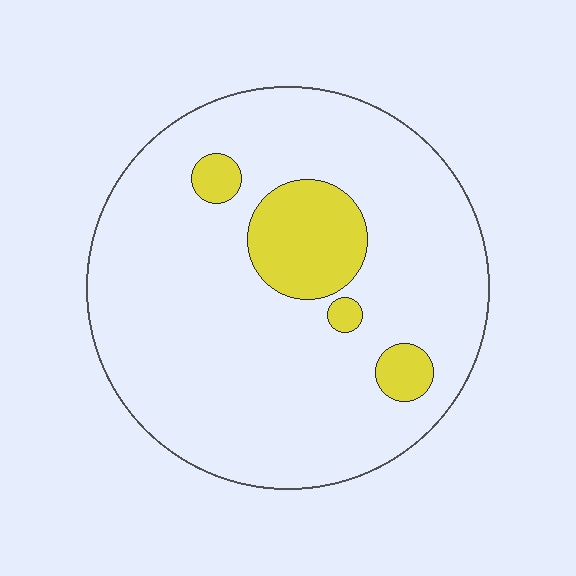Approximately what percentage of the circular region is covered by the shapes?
Approximately 15%.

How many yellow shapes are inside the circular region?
4.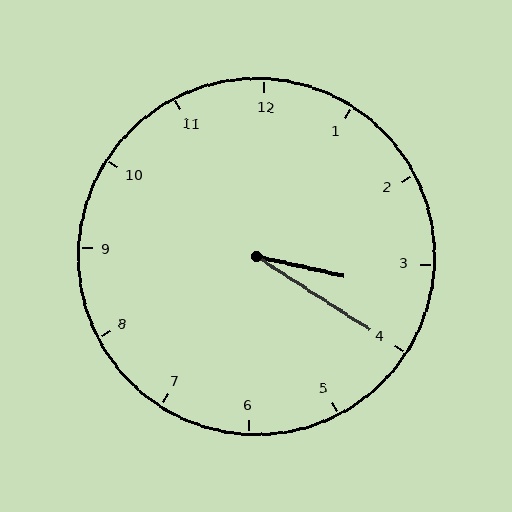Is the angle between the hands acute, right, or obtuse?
It is acute.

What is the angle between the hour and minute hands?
Approximately 20 degrees.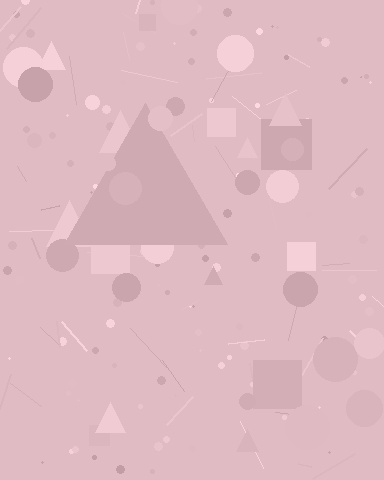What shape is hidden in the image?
A triangle is hidden in the image.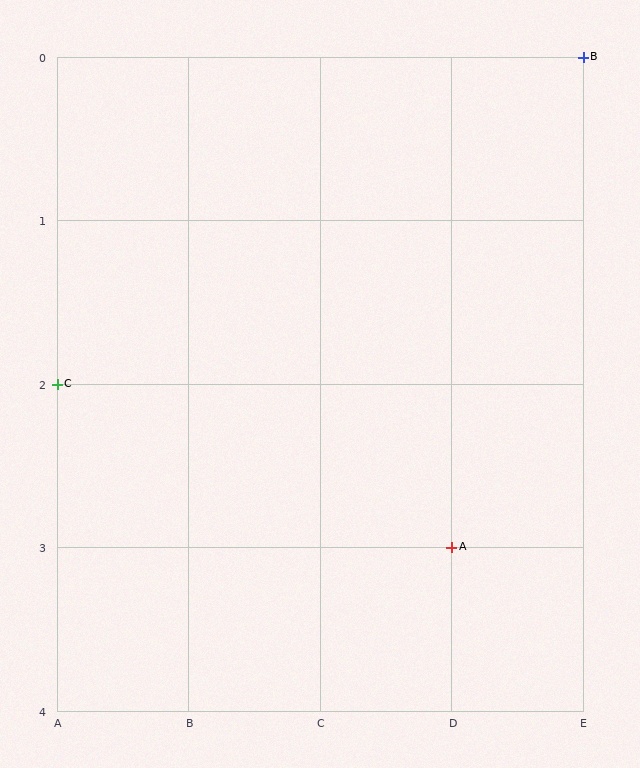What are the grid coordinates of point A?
Point A is at grid coordinates (D, 3).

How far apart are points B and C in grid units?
Points B and C are 4 columns and 2 rows apart (about 4.5 grid units diagonally).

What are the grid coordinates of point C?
Point C is at grid coordinates (A, 2).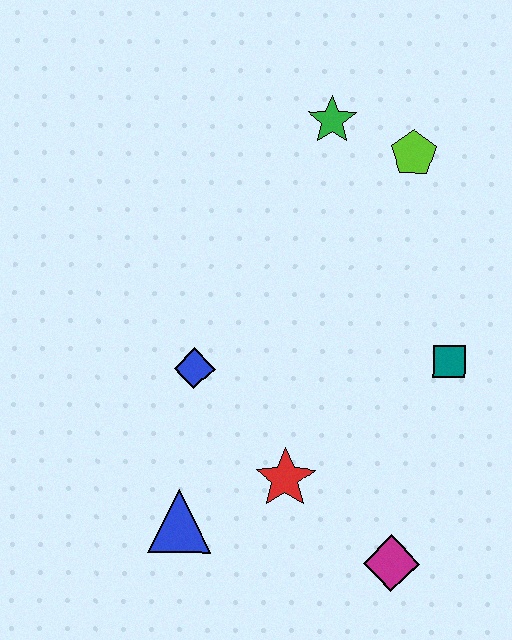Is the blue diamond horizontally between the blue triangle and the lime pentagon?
Yes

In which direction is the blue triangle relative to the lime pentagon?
The blue triangle is below the lime pentagon.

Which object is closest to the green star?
The lime pentagon is closest to the green star.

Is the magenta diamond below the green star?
Yes